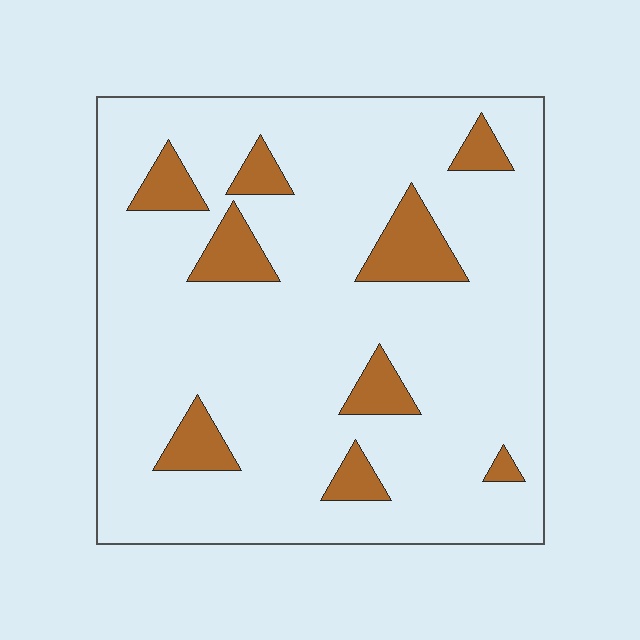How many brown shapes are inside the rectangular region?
9.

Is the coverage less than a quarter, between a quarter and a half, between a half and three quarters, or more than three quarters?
Less than a quarter.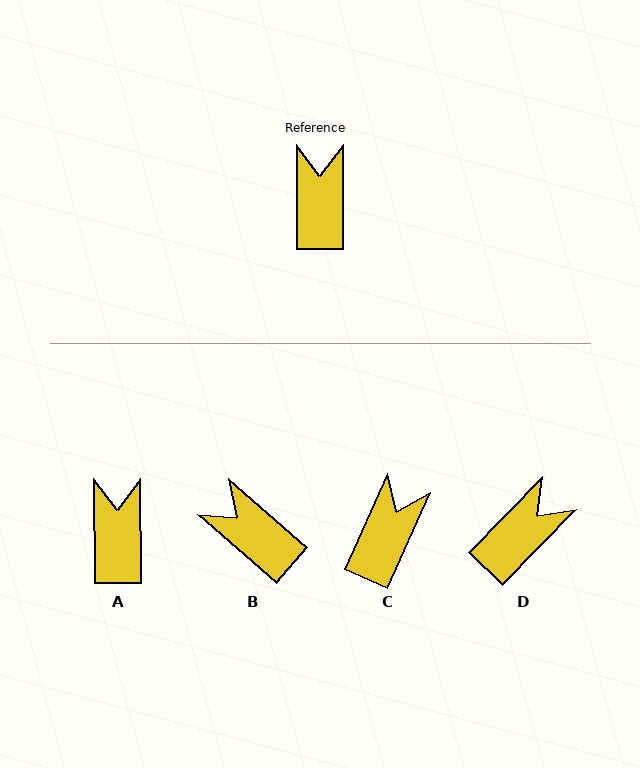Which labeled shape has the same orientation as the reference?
A.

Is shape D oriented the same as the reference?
No, it is off by about 44 degrees.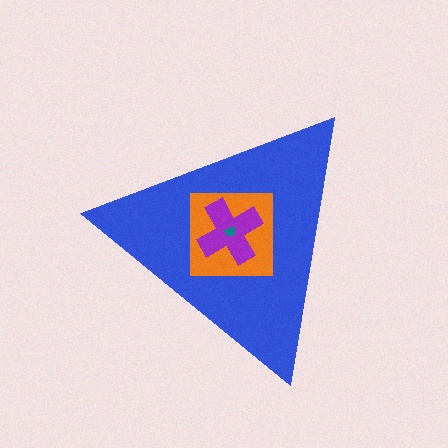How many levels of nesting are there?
4.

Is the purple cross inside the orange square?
Yes.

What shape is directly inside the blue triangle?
The orange square.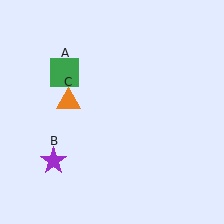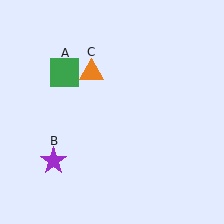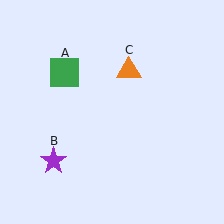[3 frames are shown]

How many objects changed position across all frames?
1 object changed position: orange triangle (object C).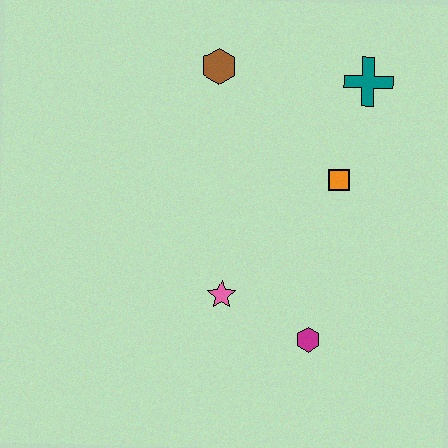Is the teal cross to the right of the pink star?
Yes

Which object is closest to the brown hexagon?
The teal cross is closest to the brown hexagon.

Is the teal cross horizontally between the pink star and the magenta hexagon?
No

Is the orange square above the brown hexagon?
No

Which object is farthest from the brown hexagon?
The magenta hexagon is farthest from the brown hexagon.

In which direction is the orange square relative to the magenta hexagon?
The orange square is above the magenta hexagon.